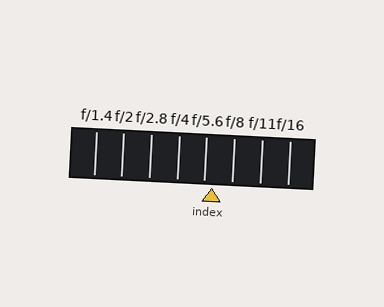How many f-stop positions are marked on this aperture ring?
There are 8 f-stop positions marked.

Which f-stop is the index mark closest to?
The index mark is closest to f/5.6.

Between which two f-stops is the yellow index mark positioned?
The index mark is between f/5.6 and f/8.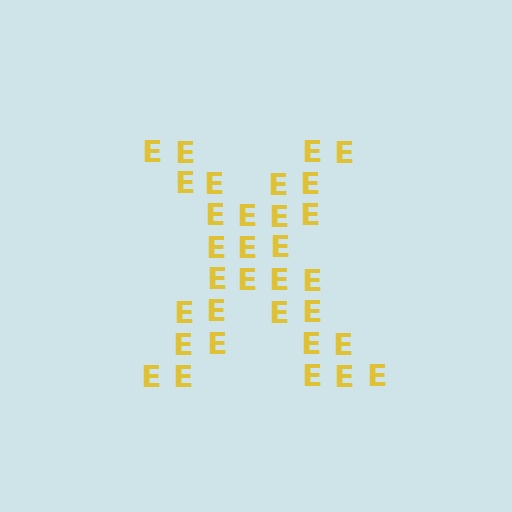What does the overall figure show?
The overall figure shows the letter X.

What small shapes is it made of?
It is made of small letter E's.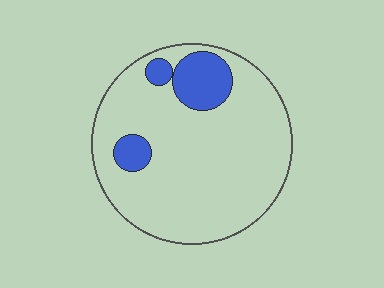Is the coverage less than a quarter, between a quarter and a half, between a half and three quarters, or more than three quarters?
Less than a quarter.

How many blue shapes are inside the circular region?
3.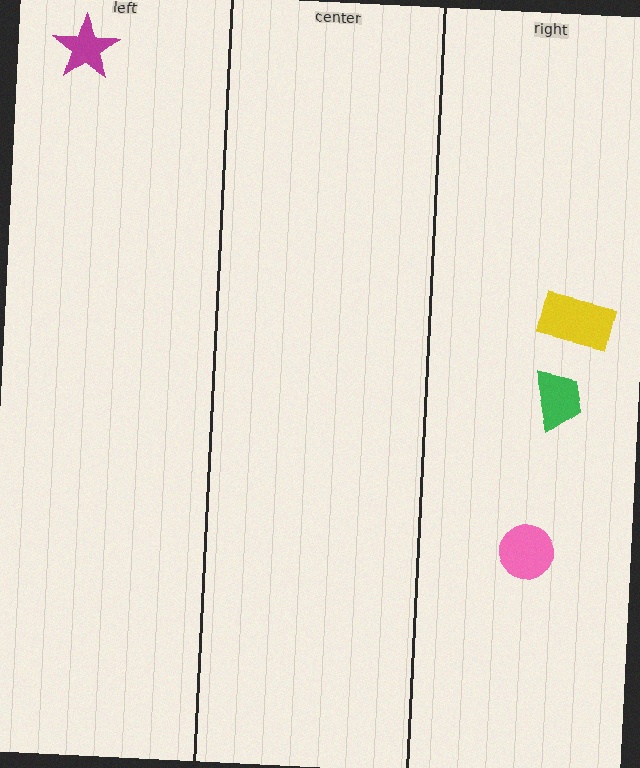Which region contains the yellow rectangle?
The right region.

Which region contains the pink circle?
The right region.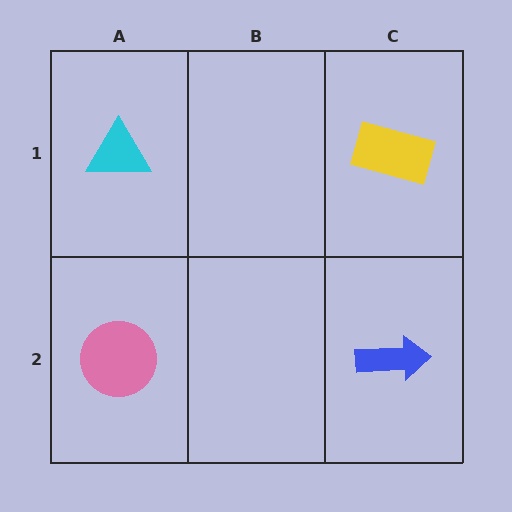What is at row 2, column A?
A pink circle.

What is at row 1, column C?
A yellow rectangle.